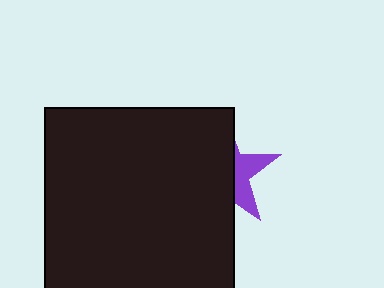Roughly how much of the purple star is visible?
A small part of it is visible (roughly 33%).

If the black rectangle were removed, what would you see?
You would see the complete purple star.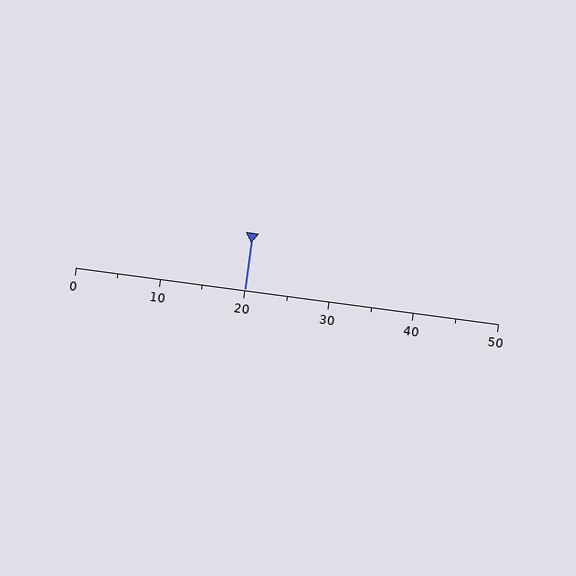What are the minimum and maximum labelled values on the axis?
The axis runs from 0 to 50.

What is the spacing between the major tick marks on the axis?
The major ticks are spaced 10 apart.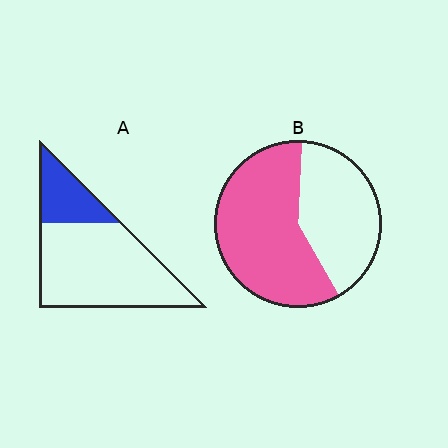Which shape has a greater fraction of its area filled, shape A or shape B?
Shape B.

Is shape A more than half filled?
No.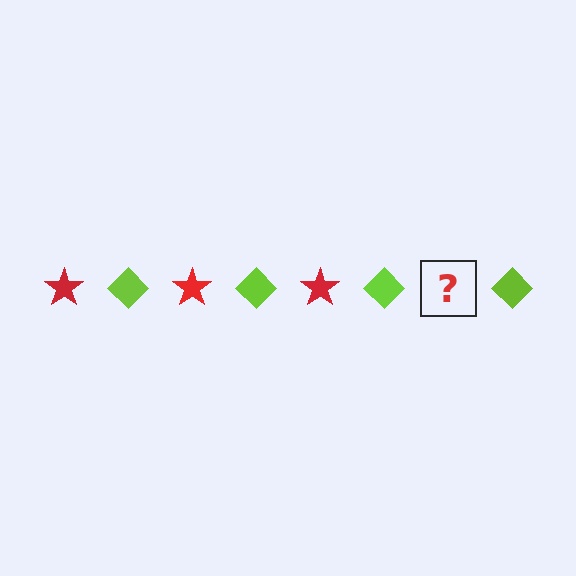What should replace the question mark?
The question mark should be replaced with a red star.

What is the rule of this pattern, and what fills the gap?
The rule is that the pattern alternates between red star and lime diamond. The gap should be filled with a red star.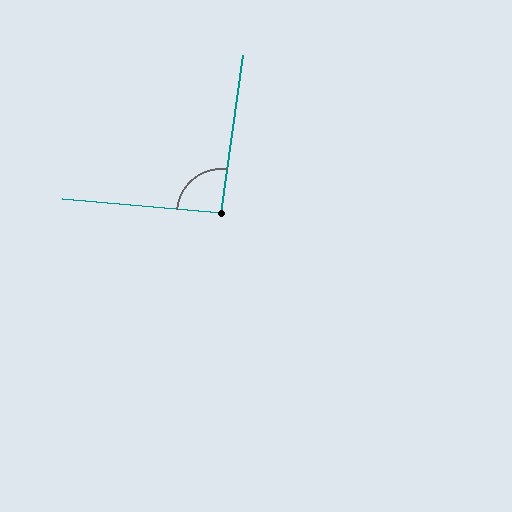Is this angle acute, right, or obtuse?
It is approximately a right angle.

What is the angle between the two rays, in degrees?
Approximately 93 degrees.